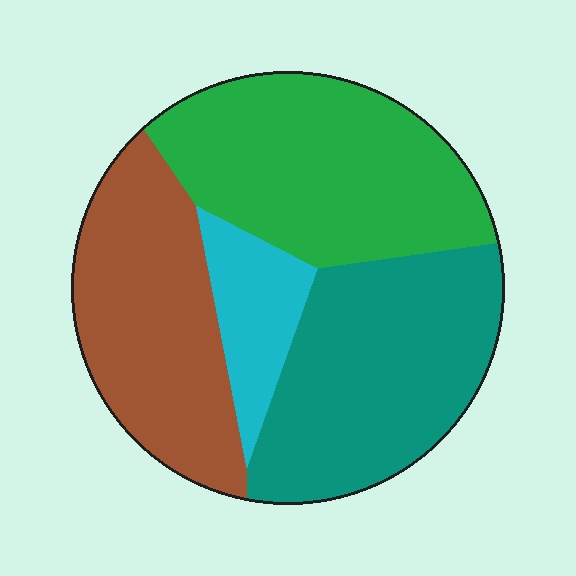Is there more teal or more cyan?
Teal.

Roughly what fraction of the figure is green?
Green takes up about one third (1/3) of the figure.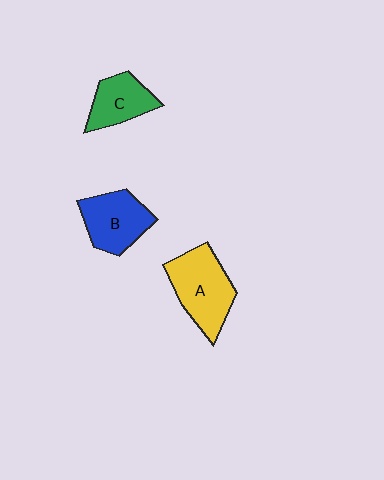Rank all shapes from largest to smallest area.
From largest to smallest: A (yellow), B (blue), C (green).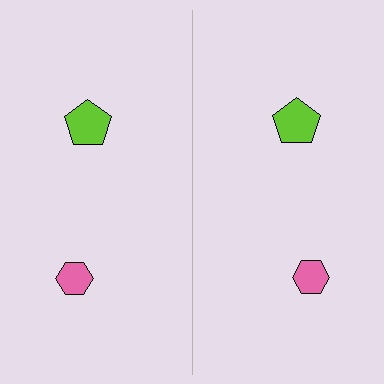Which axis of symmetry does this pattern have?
The pattern has a vertical axis of symmetry running through the center of the image.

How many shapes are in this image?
There are 4 shapes in this image.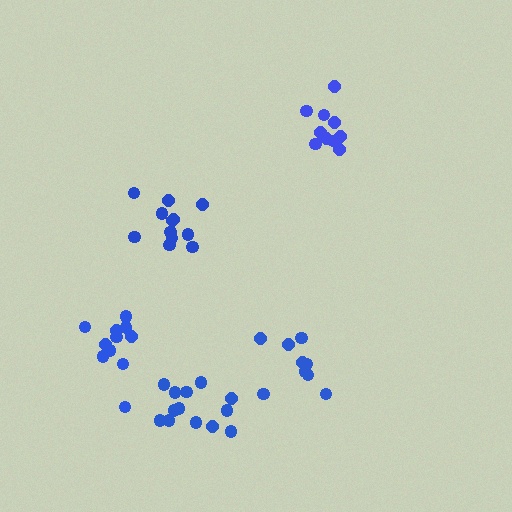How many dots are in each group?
Group 1: 10 dots, Group 2: 12 dots, Group 3: 13 dots, Group 4: 12 dots, Group 5: 9 dots (56 total).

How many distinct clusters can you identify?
There are 5 distinct clusters.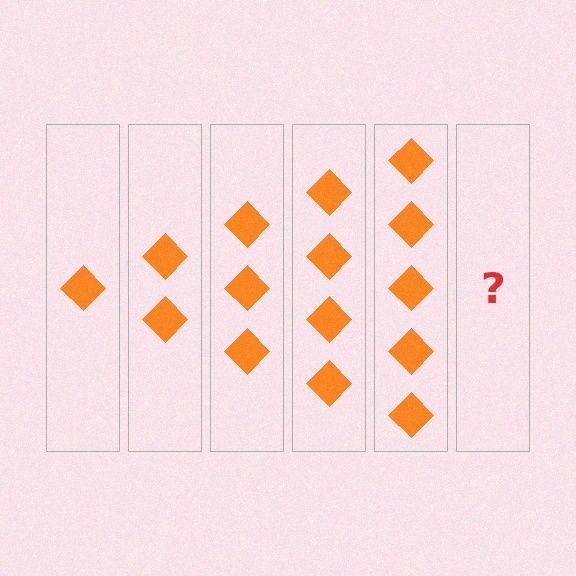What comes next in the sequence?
The next element should be 6 diamonds.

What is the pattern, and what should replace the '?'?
The pattern is that each step adds one more diamond. The '?' should be 6 diamonds.